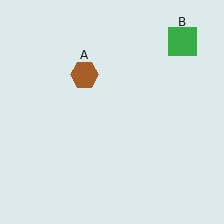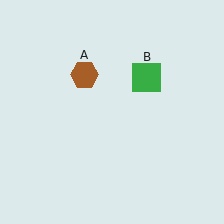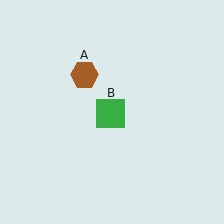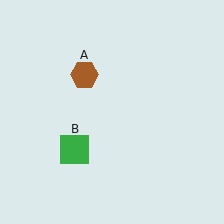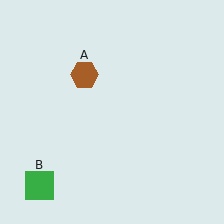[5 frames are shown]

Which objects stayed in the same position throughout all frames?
Brown hexagon (object A) remained stationary.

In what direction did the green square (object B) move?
The green square (object B) moved down and to the left.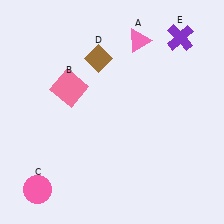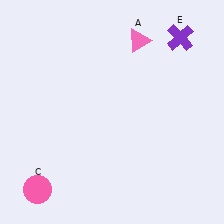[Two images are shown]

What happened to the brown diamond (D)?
The brown diamond (D) was removed in Image 2. It was in the top-left area of Image 1.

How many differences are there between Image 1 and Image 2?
There are 2 differences between the two images.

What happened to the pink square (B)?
The pink square (B) was removed in Image 2. It was in the top-left area of Image 1.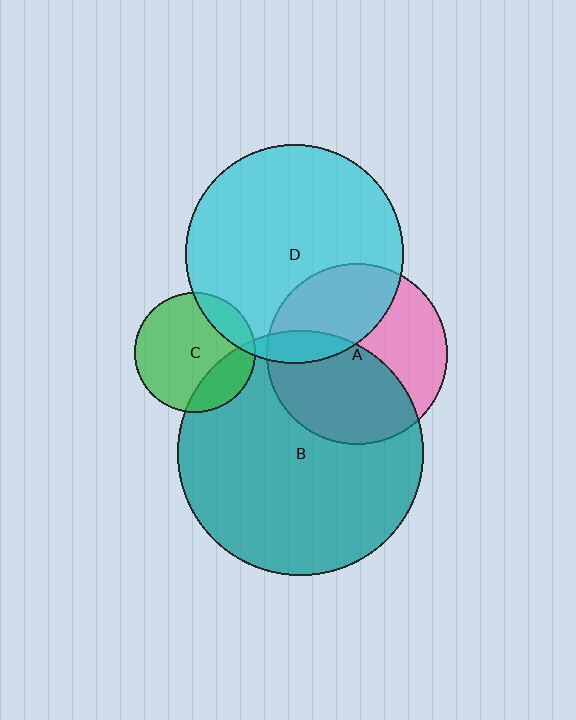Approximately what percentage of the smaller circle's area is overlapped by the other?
Approximately 50%.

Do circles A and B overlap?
Yes.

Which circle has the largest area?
Circle B (teal).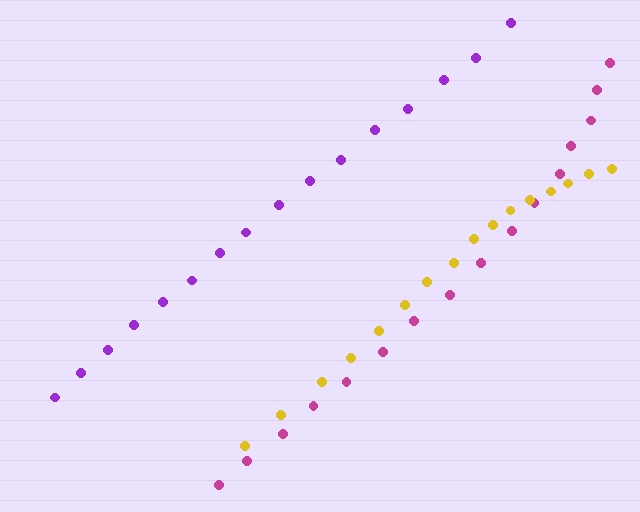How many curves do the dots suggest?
There are 3 distinct paths.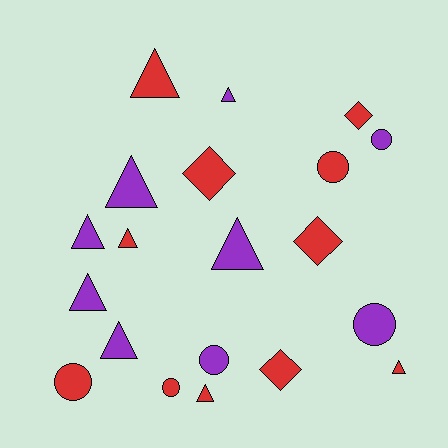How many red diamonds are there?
There are 4 red diamonds.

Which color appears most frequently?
Red, with 11 objects.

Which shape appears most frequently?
Triangle, with 10 objects.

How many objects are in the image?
There are 20 objects.